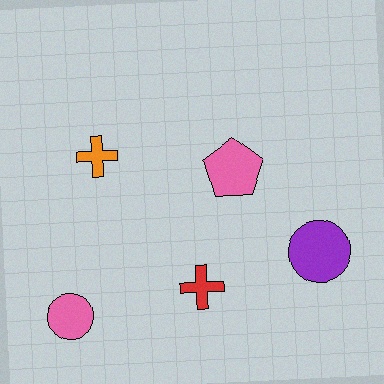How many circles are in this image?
There are 2 circles.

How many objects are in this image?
There are 5 objects.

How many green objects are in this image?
There are no green objects.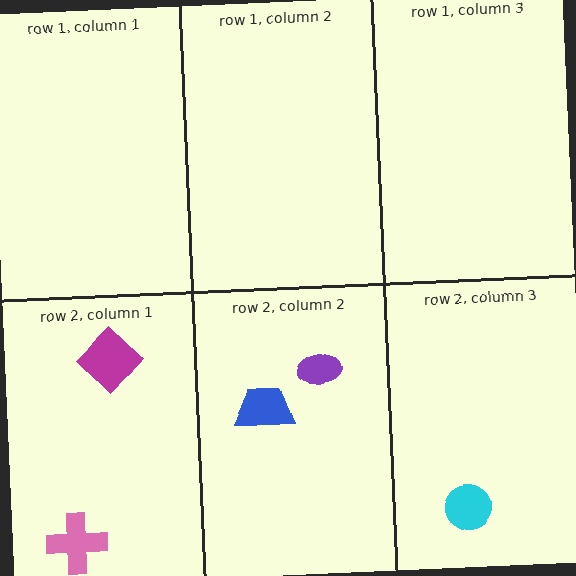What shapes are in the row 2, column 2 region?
The blue trapezoid, the purple ellipse.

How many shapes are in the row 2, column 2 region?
2.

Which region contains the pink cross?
The row 2, column 1 region.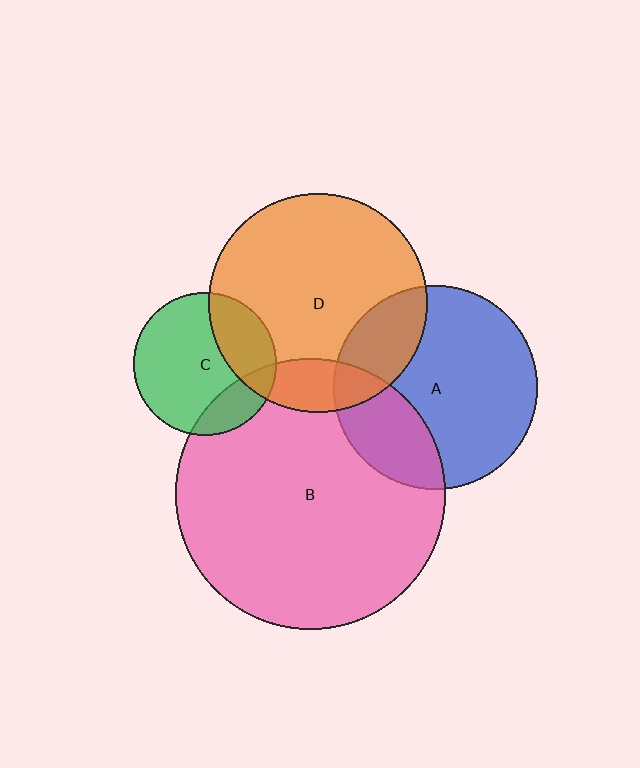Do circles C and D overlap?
Yes.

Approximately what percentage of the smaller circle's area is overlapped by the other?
Approximately 30%.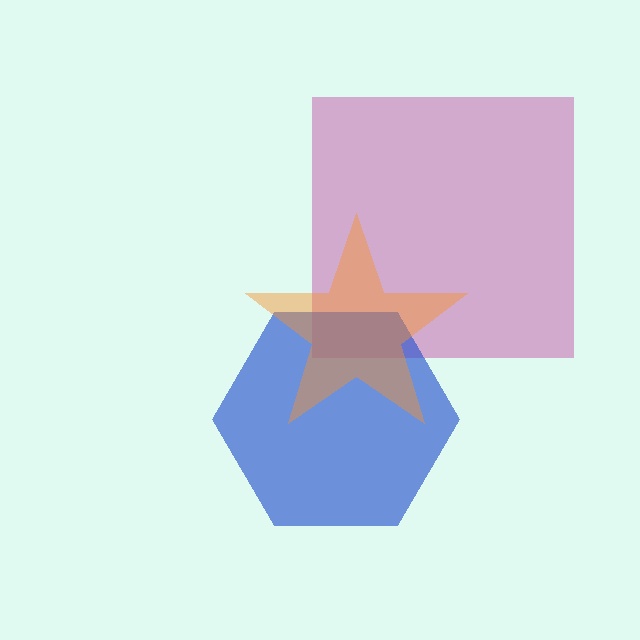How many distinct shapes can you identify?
There are 3 distinct shapes: a magenta square, a blue hexagon, an orange star.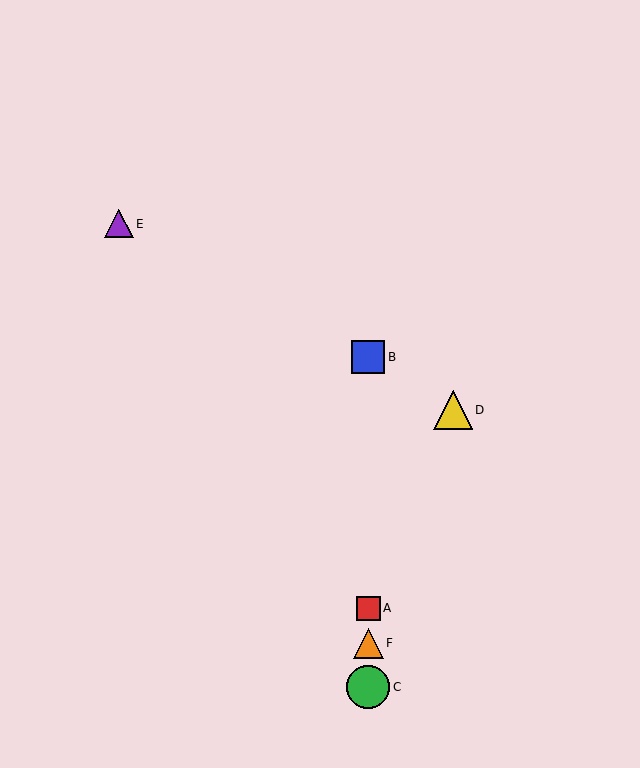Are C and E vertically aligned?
No, C is at x≈368 and E is at x≈119.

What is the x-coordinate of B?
Object B is at x≈368.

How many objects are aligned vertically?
4 objects (A, B, C, F) are aligned vertically.